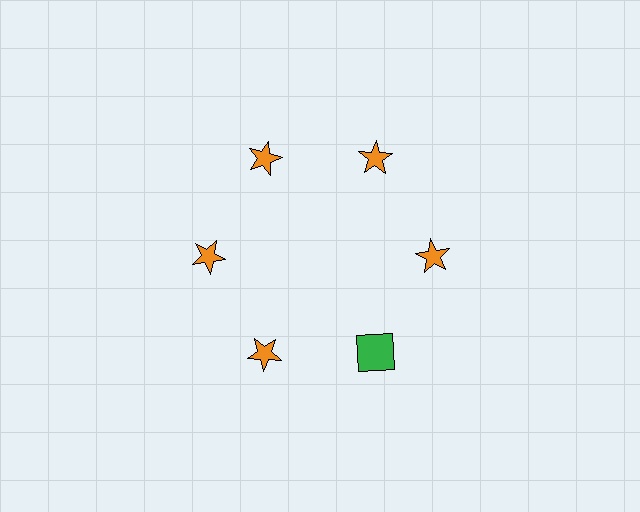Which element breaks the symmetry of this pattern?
The green square at roughly the 5 o'clock position breaks the symmetry. All other shapes are orange stars.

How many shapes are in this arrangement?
There are 6 shapes arranged in a ring pattern.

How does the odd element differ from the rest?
It differs in both color (green instead of orange) and shape (square instead of star).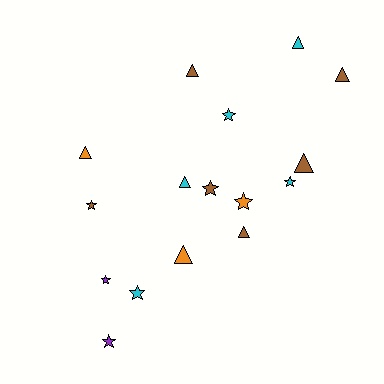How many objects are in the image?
There are 16 objects.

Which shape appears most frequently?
Star, with 8 objects.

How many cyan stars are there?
There are 3 cyan stars.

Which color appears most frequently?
Brown, with 6 objects.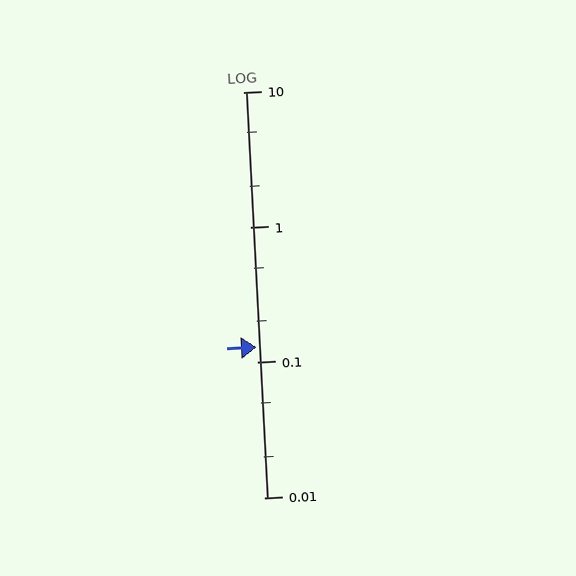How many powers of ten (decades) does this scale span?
The scale spans 3 decades, from 0.01 to 10.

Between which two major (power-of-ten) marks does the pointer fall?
The pointer is between 0.1 and 1.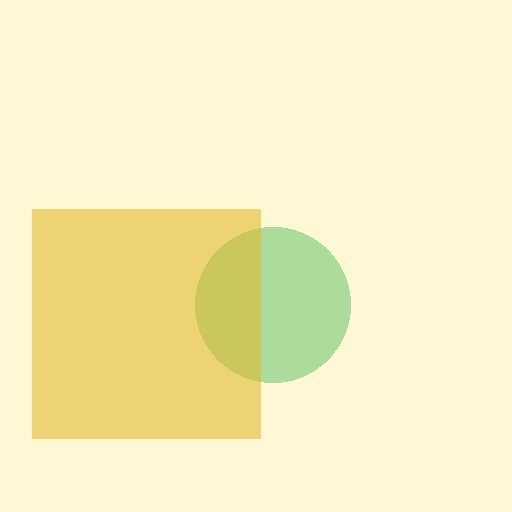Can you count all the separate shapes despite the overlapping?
Yes, there are 2 separate shapes.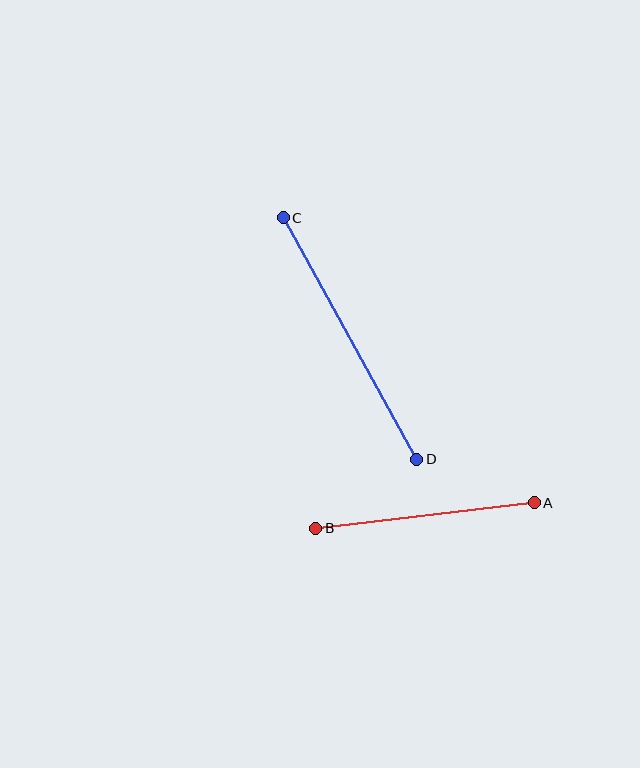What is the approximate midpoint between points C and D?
The midpoint is at approximately (350, 338) pixels.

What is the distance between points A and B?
The distance is approximately 220 pixels.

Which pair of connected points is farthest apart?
Points C and D are farthest apart.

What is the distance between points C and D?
The distance is approximately 276 pixels.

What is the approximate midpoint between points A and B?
The midpoint is at approximately (425, 515) pixels.